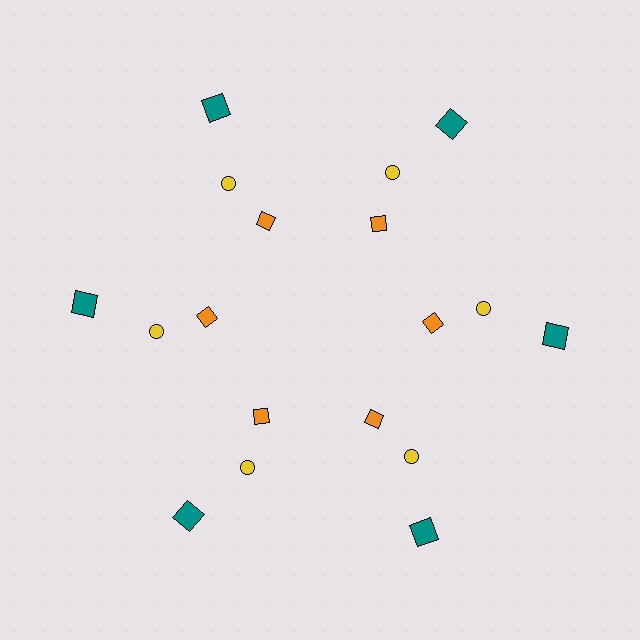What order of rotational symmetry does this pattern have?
This pattern has 6-fold rotational symmetry.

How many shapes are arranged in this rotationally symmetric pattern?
There are 18 shapes, arranged in 6 groups of 3.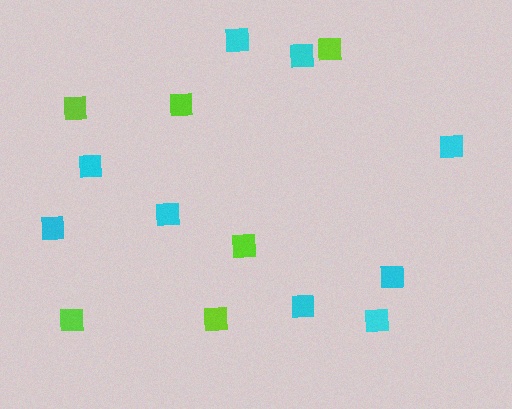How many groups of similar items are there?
There are 2 groups: one group of cyan squares (9) and one group of lime squares (6).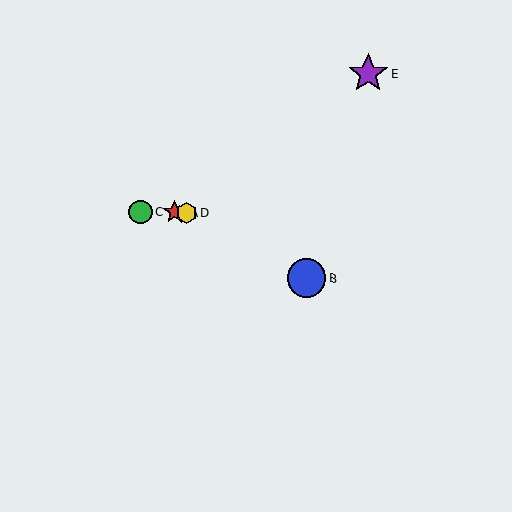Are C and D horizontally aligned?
Yes, both are at y≈212.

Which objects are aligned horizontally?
Objects A, C, D are aligned horizontally.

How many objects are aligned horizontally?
3 objects (A, C, D) are aligned horizontally.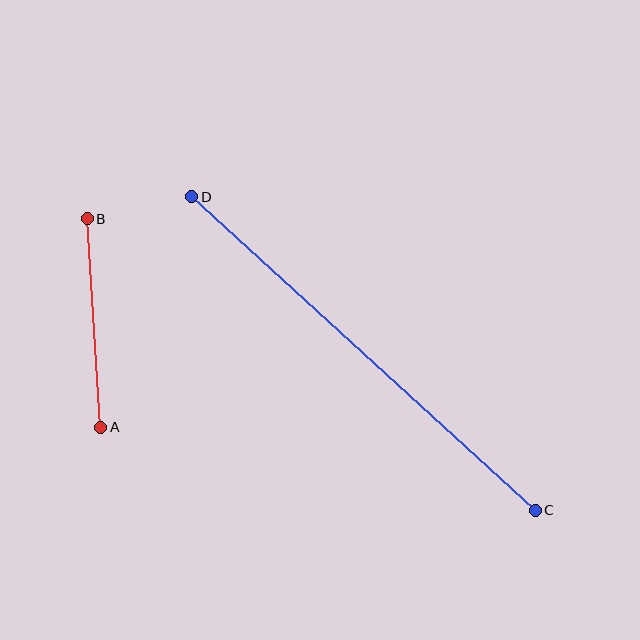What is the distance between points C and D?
The distance is approximately 465 pixels.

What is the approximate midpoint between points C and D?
The midpoint is at approximately (363, 354) pixels.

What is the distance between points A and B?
The distance is approximately 209 pixels.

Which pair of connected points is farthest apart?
Points C and D are farthest apart.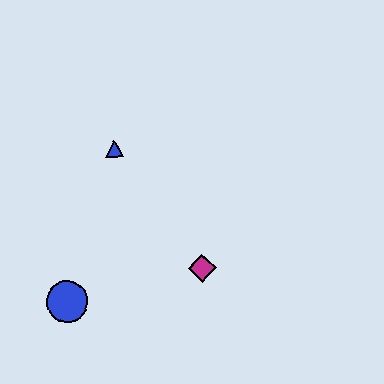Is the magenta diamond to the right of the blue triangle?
Yes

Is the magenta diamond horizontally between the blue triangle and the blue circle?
No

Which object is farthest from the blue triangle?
The blue circle is farthest from the blue triangle.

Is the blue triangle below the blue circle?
No